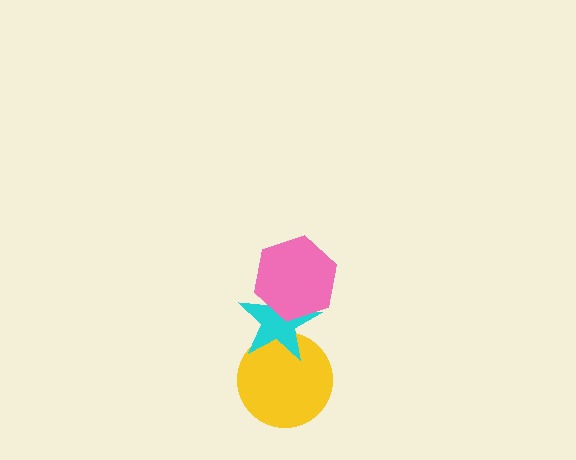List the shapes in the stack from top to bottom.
From top to bottom: the pink hexagon, the cyan star, the yellow circle.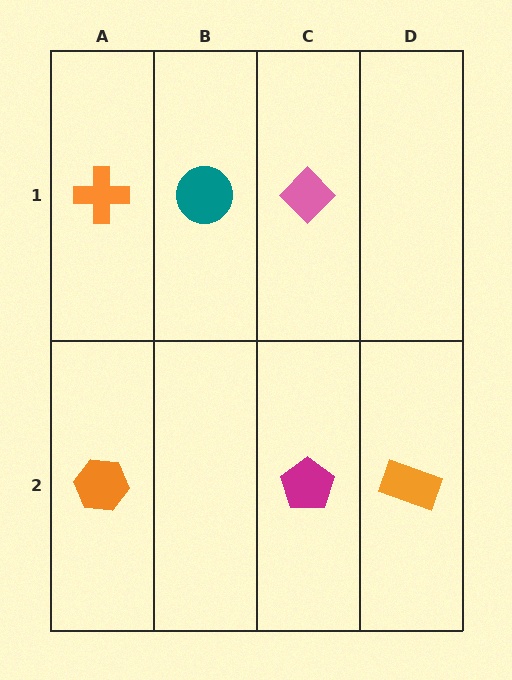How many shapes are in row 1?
3 shapes.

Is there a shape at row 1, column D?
No, that cell is empty.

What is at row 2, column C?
A magenta pentagon.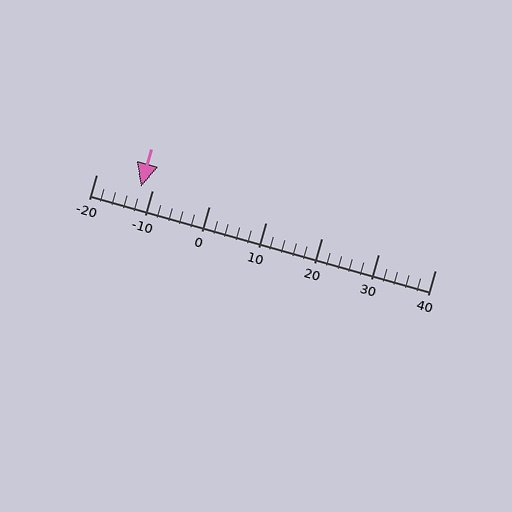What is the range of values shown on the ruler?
The ruler shows values from -20 to 40.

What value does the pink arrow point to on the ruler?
The pink arrow points to approximately -12.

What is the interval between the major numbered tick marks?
The major tick marks are spaced 10 units apart.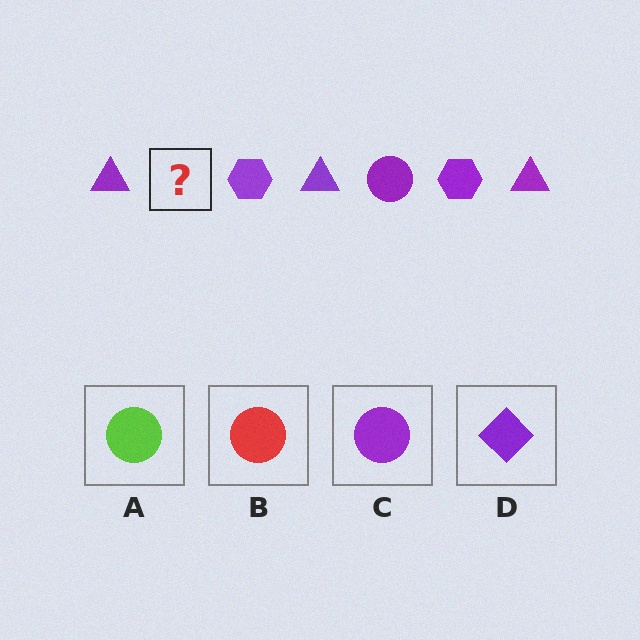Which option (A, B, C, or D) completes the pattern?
C.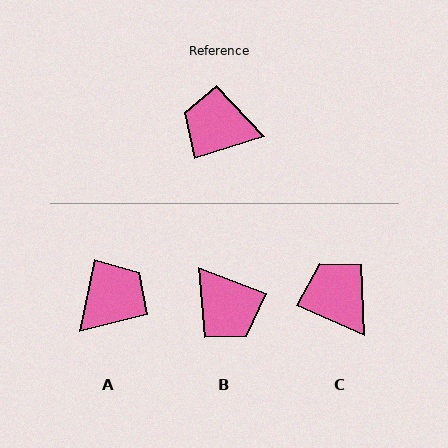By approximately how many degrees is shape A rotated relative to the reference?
Approximately 119 degrees clockwise.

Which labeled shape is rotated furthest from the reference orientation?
B, about 142 degrees away.